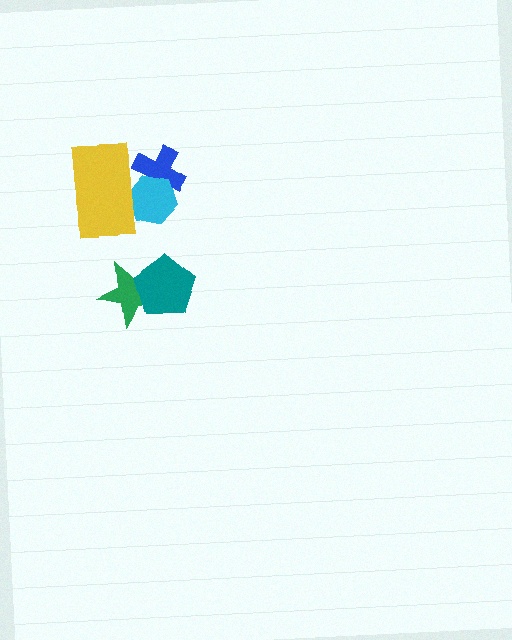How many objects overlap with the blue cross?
2 objects overlap with the blue cross.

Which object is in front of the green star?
The teal pentagon is in front of the green star.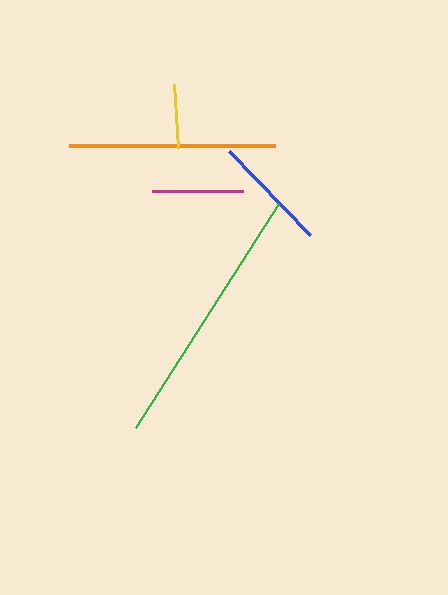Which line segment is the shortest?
The yellow line is the shortest at approximately 64 pixels.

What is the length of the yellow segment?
The yellow segment is approximately 64 pixels long.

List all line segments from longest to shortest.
From longest to shortest: green, orange, blue, magenta, yellow.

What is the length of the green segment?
The green segment is approximately 266 pixels long.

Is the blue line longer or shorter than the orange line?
The orange line is longer than the blue line.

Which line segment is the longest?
The green line is the longest at approximately 266 pixels.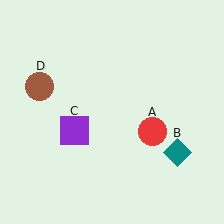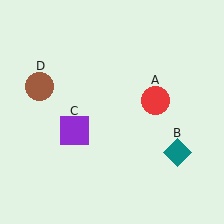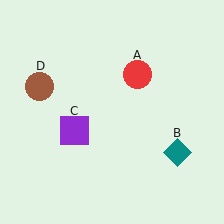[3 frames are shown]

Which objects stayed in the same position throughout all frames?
Teal diamond (object B) and purple square (object C) and brown circle (object D) remained stationary.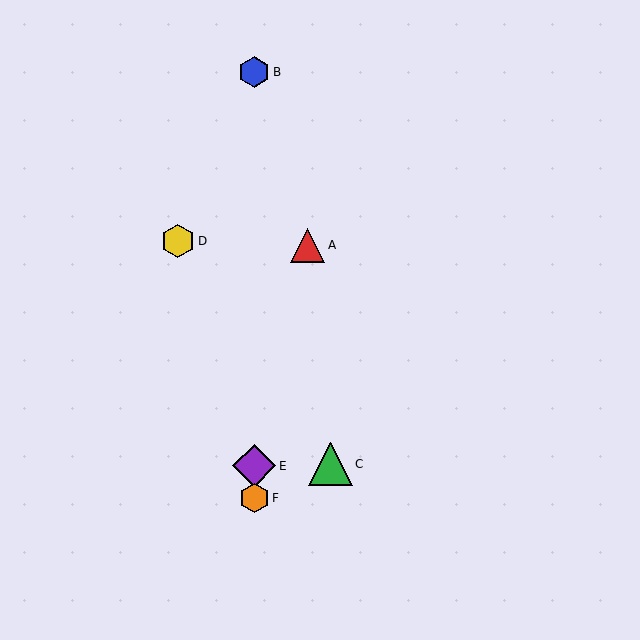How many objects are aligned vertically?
3 objects (B, E, F) are aligned vertically.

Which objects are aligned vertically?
Objects B, E, F are aligned vertically.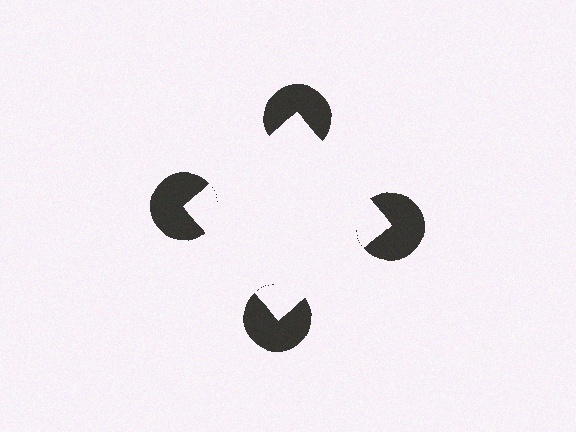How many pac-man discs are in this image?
There are 4 — one at each vertex of the illusory square.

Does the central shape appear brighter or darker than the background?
It typically appears slightly brighter than the background, even though no actual brightness change is drawn.